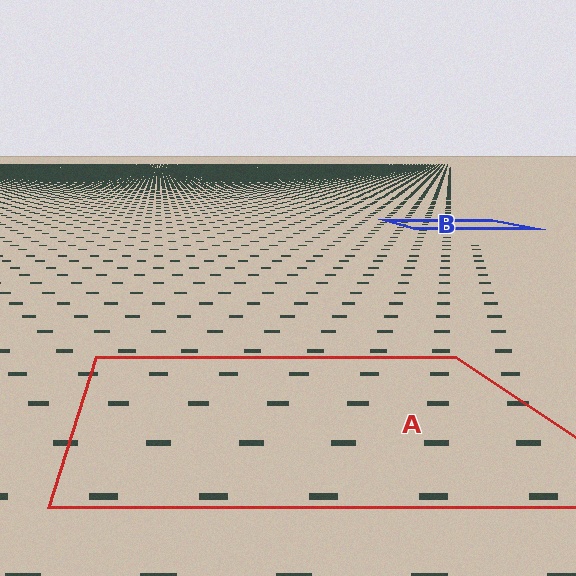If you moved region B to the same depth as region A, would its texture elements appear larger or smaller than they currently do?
They would appear larger. At a closer depth, the same texture elements are projected at a bigger on-screen size.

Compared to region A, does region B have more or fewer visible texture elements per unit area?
Region B has more texture elements per unit area — they are packed more densely because it is farther away.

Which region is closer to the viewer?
Region A is closer. The texture elements there are larger and more spread out.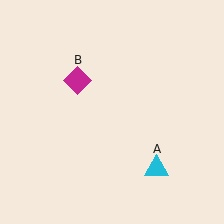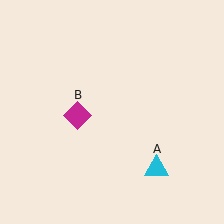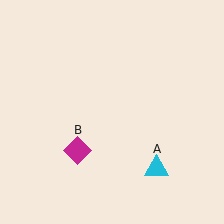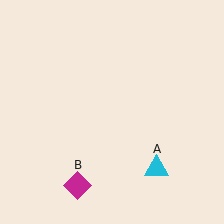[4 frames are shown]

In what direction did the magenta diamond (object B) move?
The magenta diamond (object B) moved down.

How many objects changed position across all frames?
1 object changed position: magenta diamond (object B).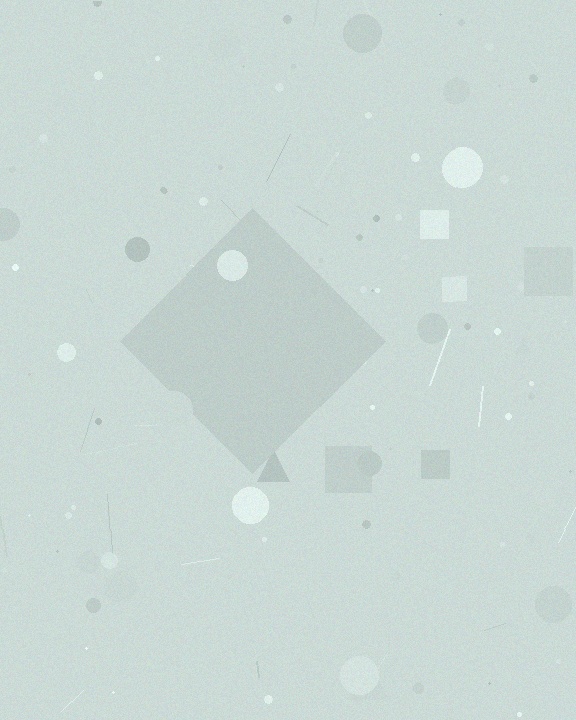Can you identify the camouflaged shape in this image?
The camouflaged shape is a diamond.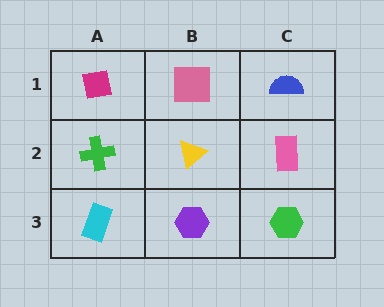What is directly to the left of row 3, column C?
A purple hexagon.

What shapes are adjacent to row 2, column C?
A blue semicircle (row 1, column C), a green hexagon (row 3, column C), a yellow triangle (row 2, column B).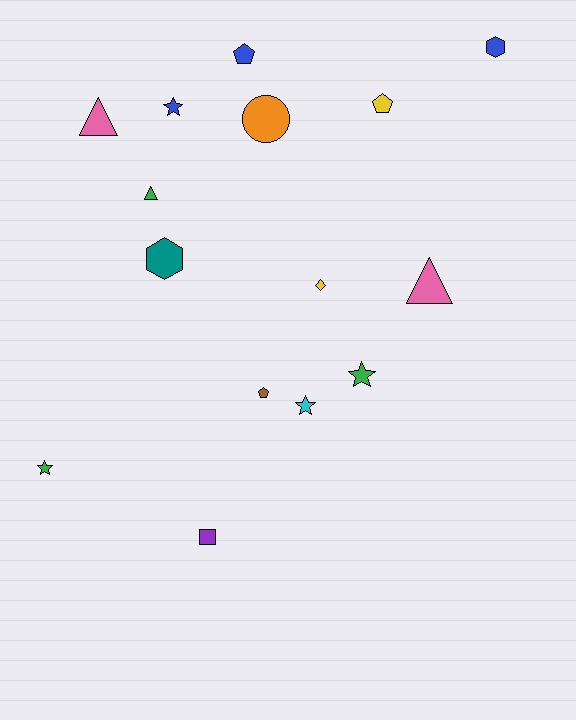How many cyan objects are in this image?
There is 1 cyan object.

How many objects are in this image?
There are 15 objects.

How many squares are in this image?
There is 1 square.